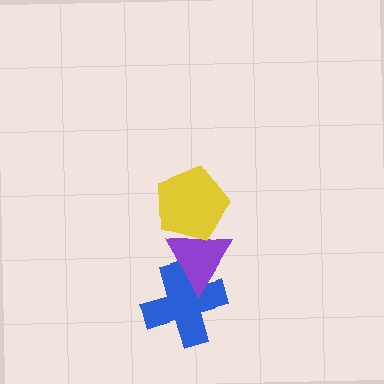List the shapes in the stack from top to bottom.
From top to bottom: the yellow pentagon, the purple triangle, the blue cross.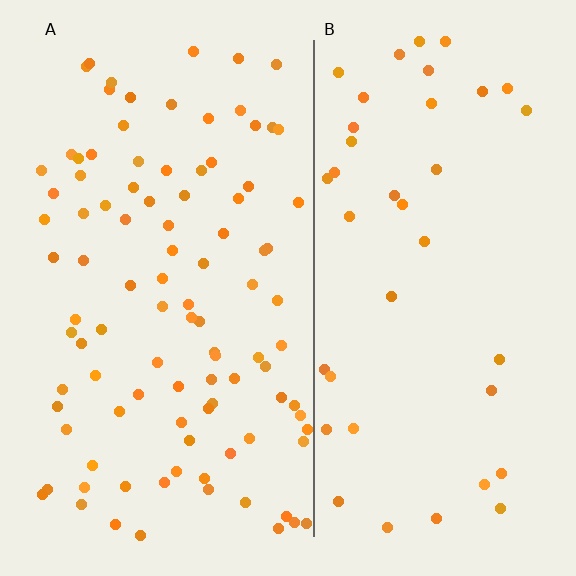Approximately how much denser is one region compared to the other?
Approximately 2.5× — region A over region B.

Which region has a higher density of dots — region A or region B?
A (the left).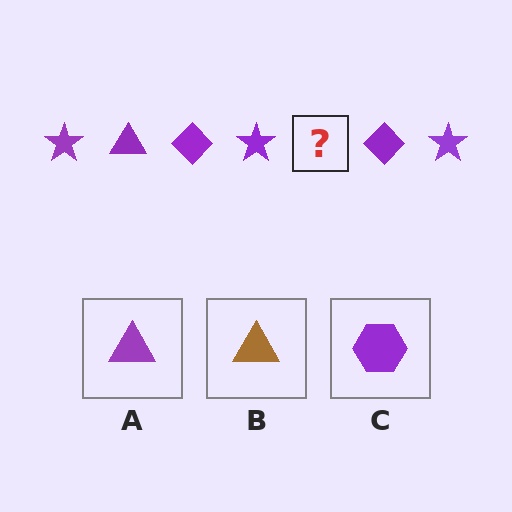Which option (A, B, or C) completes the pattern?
A.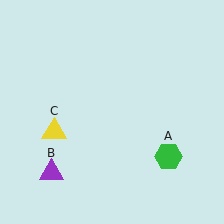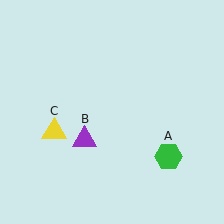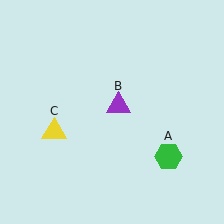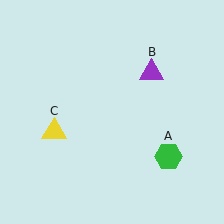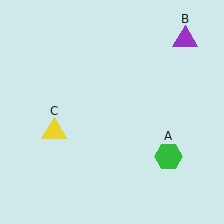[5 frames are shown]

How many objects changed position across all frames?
1 object changed position: purple triangle (object B).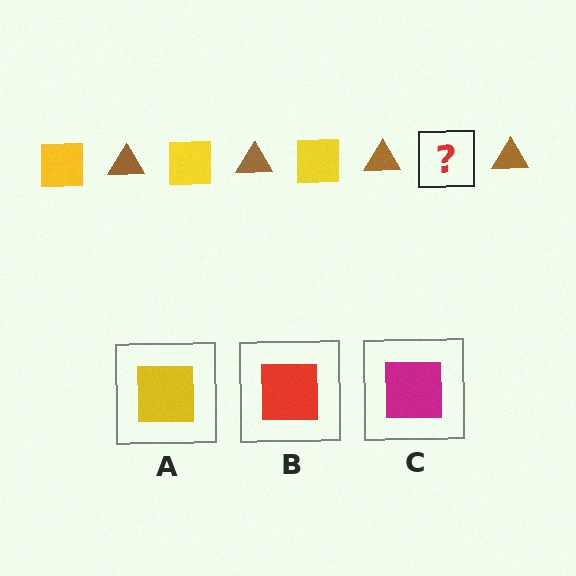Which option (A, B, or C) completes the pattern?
A.